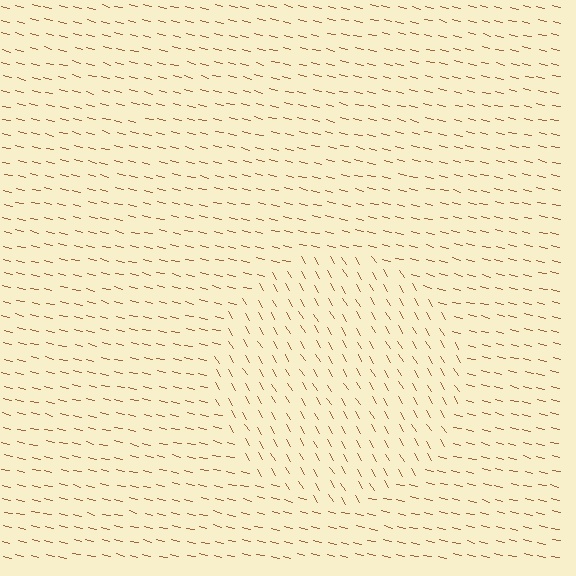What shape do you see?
I see a circle.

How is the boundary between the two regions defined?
The boundary is defined purely by a change in line orientation (approximately 45 degrees difference). All lines are the same color and thickness.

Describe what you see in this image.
The image is filled with small brown line segments. A circle region in the image has lines oriented differently from the surrounding lines, creating a visible texture boundary.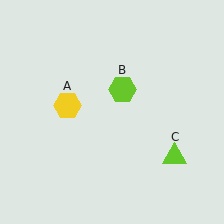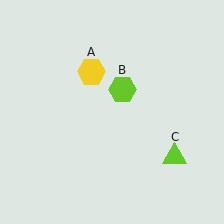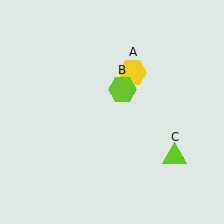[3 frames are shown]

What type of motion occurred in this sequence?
The yellow hexagon (object A) rotated clockwise around the center of the scene.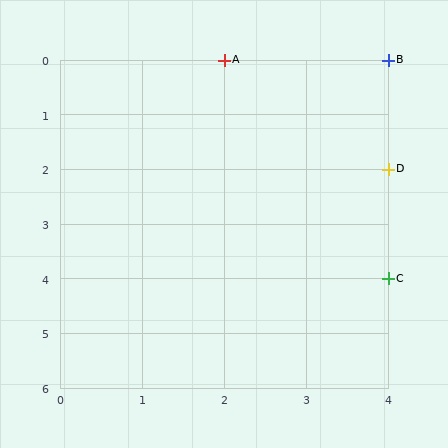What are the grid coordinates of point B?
Point B is at grid coordinates (4, 0).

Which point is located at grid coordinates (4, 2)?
Point D is at (4, 2).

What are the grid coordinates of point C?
Point C is at grid coordinates (4, 4).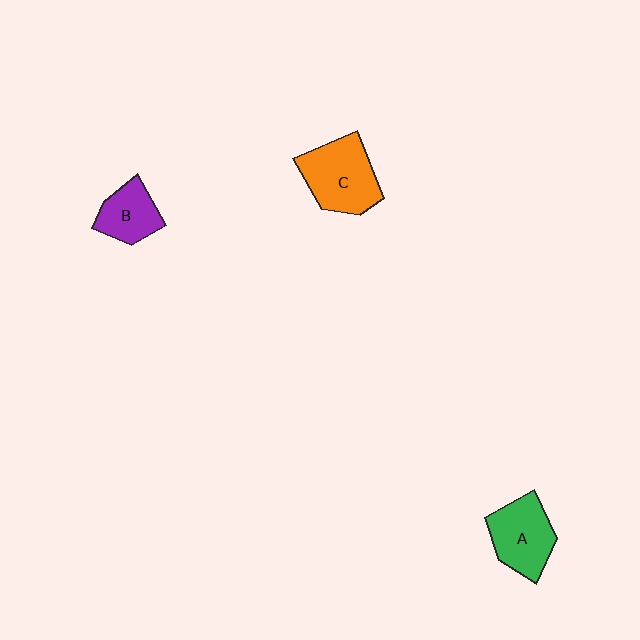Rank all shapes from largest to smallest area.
From largest to smallest: C (orange), A (green), B (purple).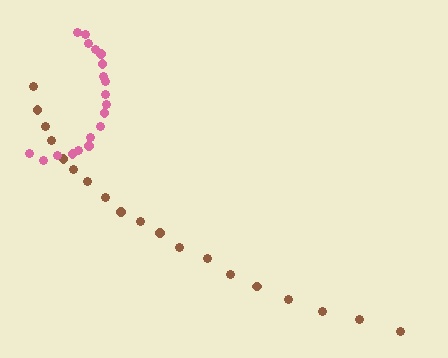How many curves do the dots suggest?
There are 2 distinct paths.